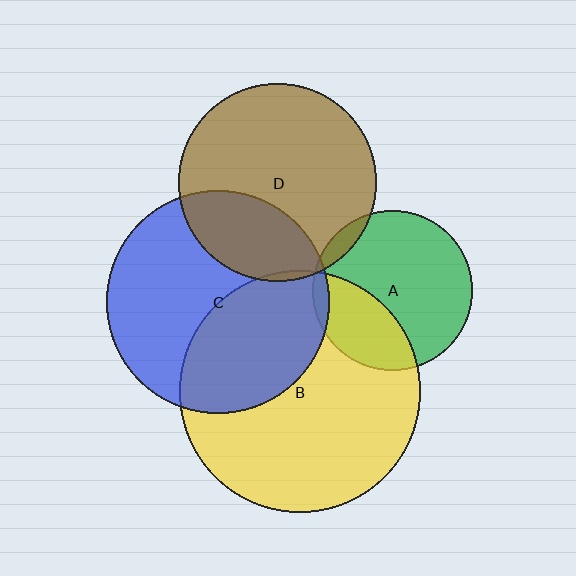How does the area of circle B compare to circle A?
Approximately 2.3 times.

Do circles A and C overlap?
Yes.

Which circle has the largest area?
Circle B (yellow).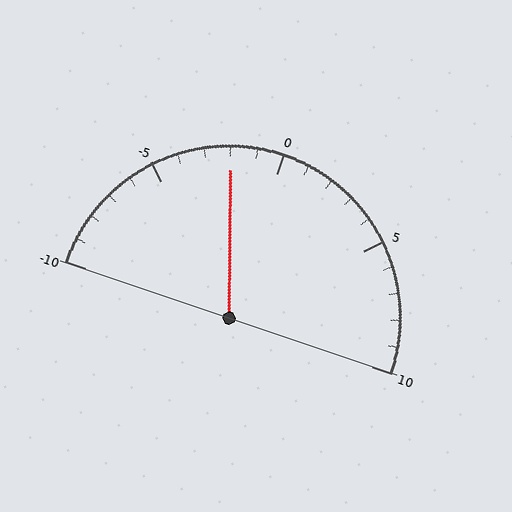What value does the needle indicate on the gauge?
The needle indicates approximately -2.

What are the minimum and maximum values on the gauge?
The gauge ranges from -10 to 10.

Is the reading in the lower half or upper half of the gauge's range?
The reading is in the lower half of the range (-10 to 10).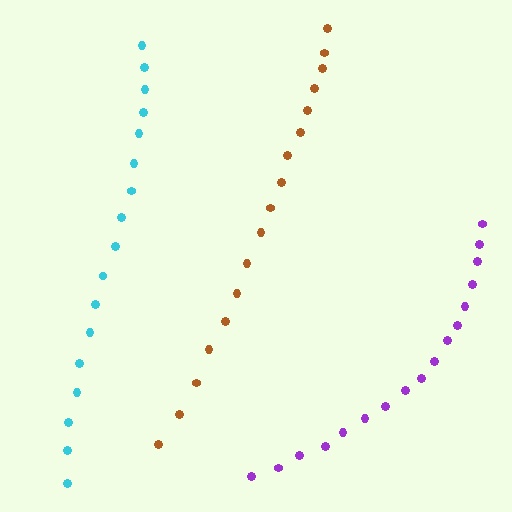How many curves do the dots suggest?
There are 3 distinct paths.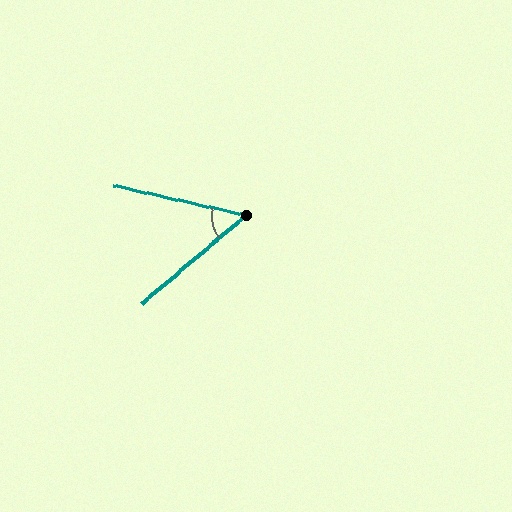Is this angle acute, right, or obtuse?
It is acute.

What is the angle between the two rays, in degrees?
Approximately 53 degrees.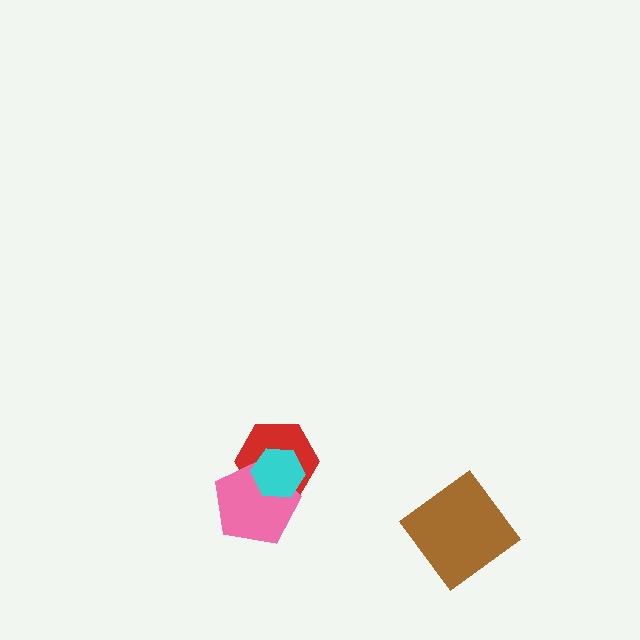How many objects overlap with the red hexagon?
2 objects overlap with the red hexagon.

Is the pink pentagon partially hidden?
Yes, it is partially covered by another shape.